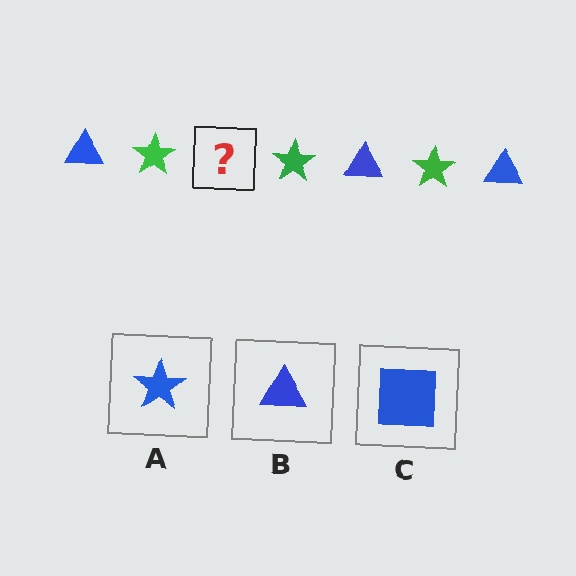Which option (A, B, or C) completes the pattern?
B.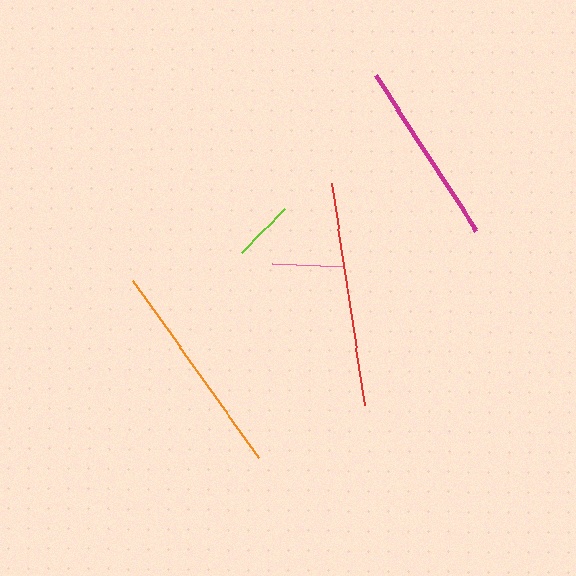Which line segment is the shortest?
The lime line is the shortest at approximately 61 pixels.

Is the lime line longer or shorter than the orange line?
The orange line is longer than the lime line.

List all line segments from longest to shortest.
From longest to shortest: red, orange, magenta, pink, lime.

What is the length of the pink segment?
The pink segment is approximately 73 pixels long.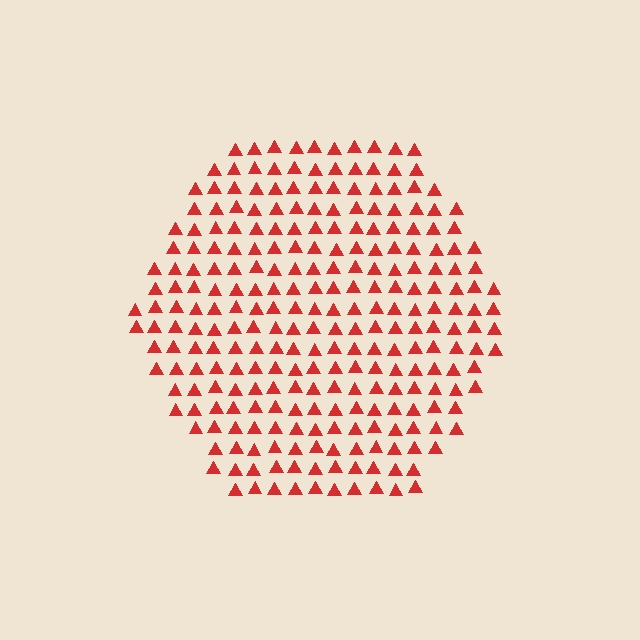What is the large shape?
The large shape is a hexagon.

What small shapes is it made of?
It is made of small triangles.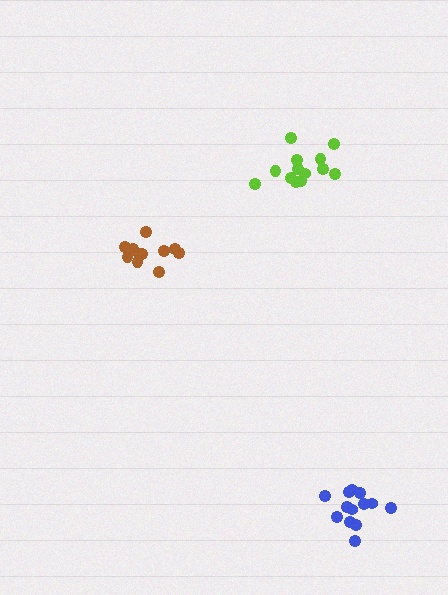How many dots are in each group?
Group 1: 13 dots, Group 2: 13 dots, Group 3: 11 dots (37 total).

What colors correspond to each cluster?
The clusters are colored: blue, lime, brown.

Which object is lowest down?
The blue cluster is bottommost.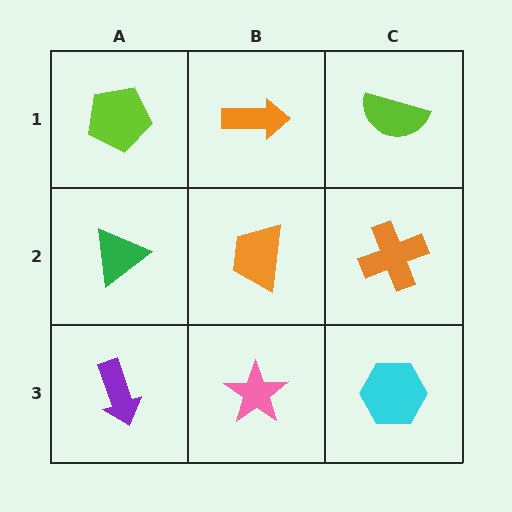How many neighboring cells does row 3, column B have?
3.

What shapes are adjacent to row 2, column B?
An orange arrow (row 1, column B), a pink star (row 3, column B), a green triangle (row 2, column A), an orange cross (row 2, column C).